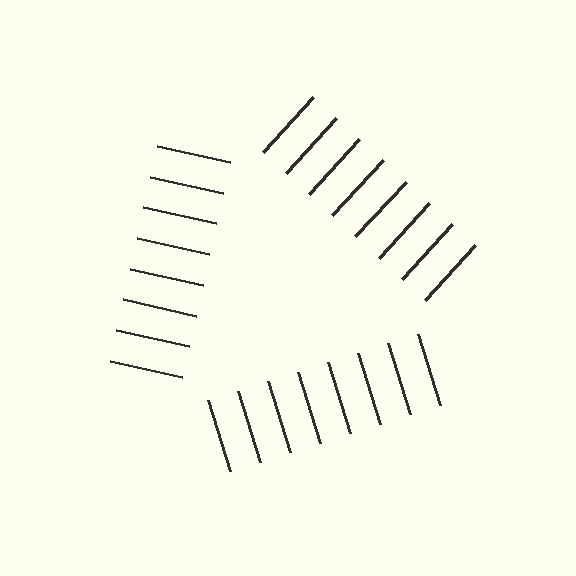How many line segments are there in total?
24 — 8 along each of the 3 edges.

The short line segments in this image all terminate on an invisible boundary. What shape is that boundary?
An illusory triangle — the line segments terminate on its edges but no continuous stroke is drawn.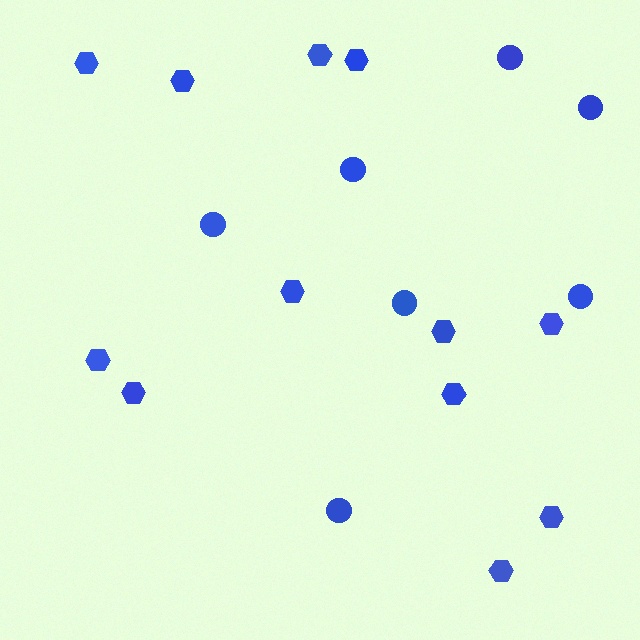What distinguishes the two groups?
There are 2 groups: one group of circles (7) and one group of hexagons (12).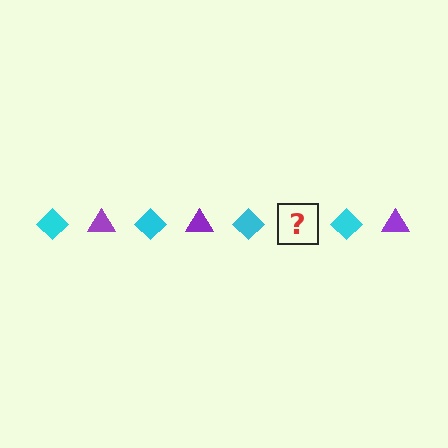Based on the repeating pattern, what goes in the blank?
The blank should be a purple triangle.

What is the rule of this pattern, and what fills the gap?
The rule is that the pattern alternates between cyan diamond and purple triangle. The gap should be filled with a purple triangle.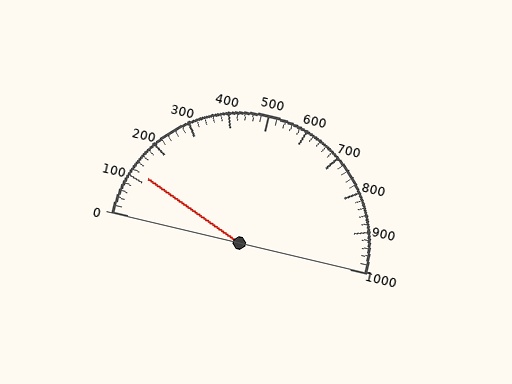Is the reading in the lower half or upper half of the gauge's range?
The reading is in the lower half of the range (0 to 1000).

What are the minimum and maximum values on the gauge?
The gauge ranges from 0 to 1000.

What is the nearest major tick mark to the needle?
The nearest major tick mark is 100.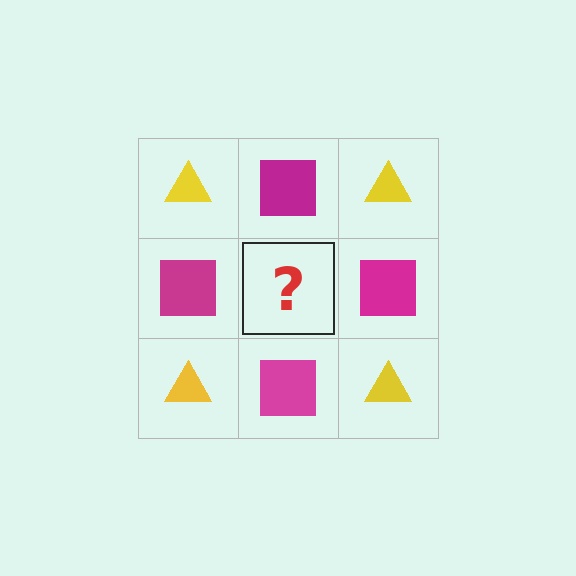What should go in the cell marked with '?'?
The missing cell should contain a yellow triangle.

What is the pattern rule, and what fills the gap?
The rule is that it alternates yellow triangle and magenta square in a checkerboard pattern. The gap should be filled with a yellow triangle.